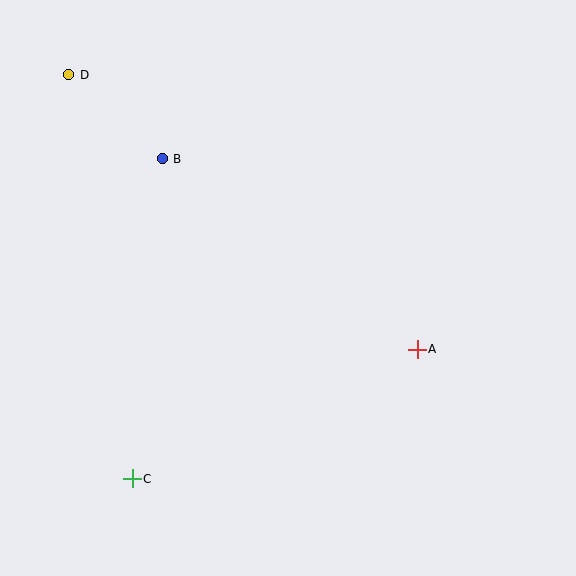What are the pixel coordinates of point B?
Point B is at (162, 159).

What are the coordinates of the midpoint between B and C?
The midpoint between B and C is at (147, 319).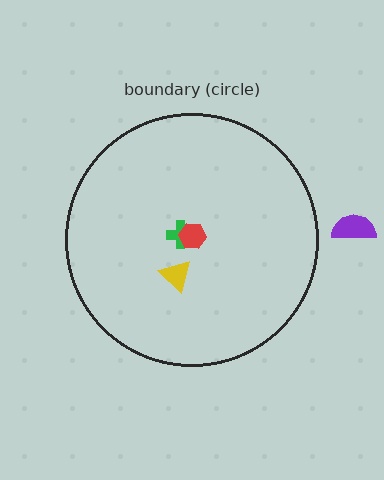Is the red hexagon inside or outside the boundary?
Inside.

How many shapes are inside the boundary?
3 inside, 1 outside.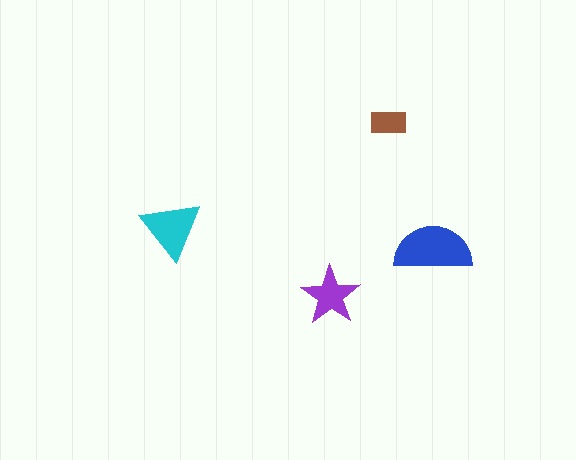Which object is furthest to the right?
The blue semicircle is rightmost.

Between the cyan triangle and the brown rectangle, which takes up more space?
The cyan triangle.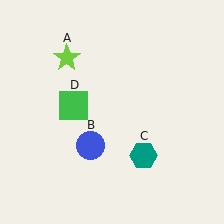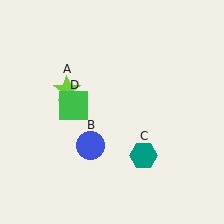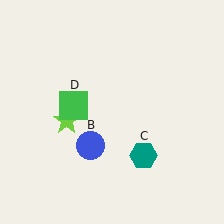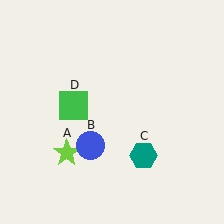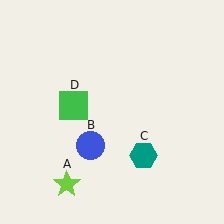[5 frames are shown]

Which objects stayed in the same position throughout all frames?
Blue circle (object B) and teal hexagon (object C) and green square (object D) remained stationary.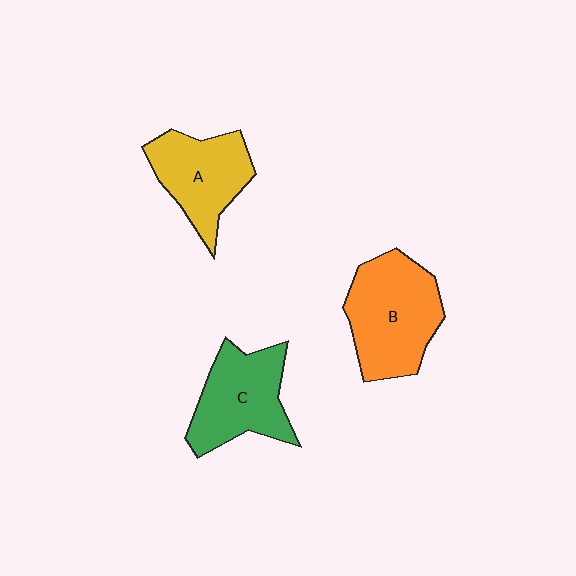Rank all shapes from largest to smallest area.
From largest to smallest: B (orange), C (green), A (yellow).